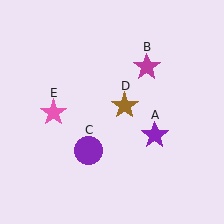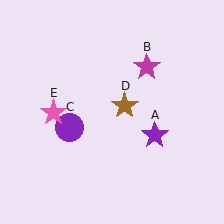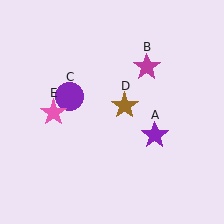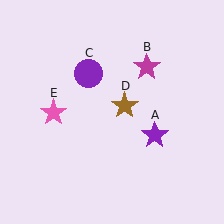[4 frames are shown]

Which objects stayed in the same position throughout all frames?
Purple star (object A) and magenta star (object B) and brown star (object D) and pink star (object E) remained stationary.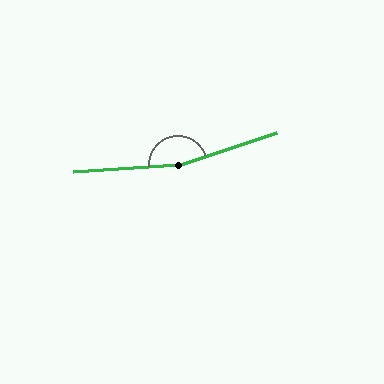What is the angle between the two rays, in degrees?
Approximately 166 degrees.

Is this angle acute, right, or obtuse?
It is obtuse.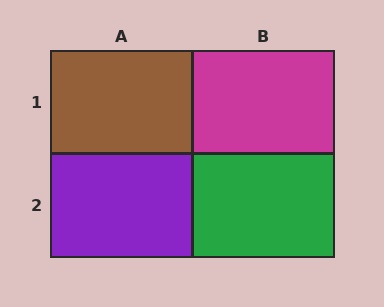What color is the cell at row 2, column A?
Purple.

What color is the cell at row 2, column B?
Green.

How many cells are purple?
1 cell is purple.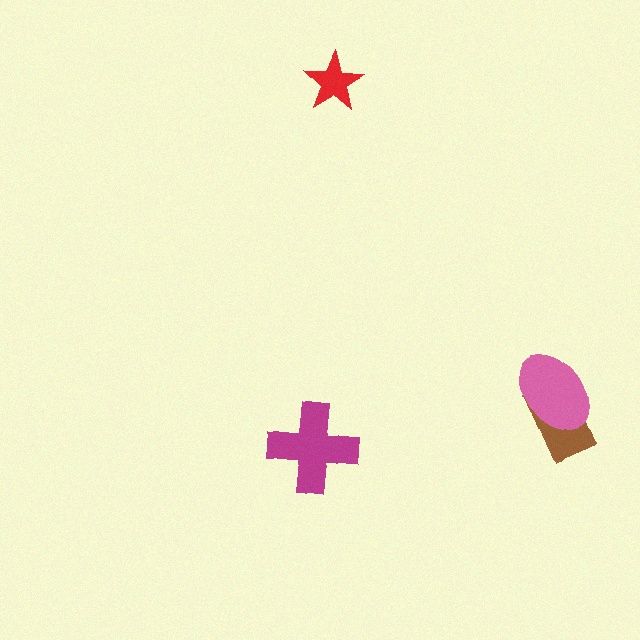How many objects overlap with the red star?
0 objects overlap with the red star.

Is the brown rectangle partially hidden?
Yes, it is partially covered by another shape.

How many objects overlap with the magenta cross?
0 objects overlap with the magenta cross.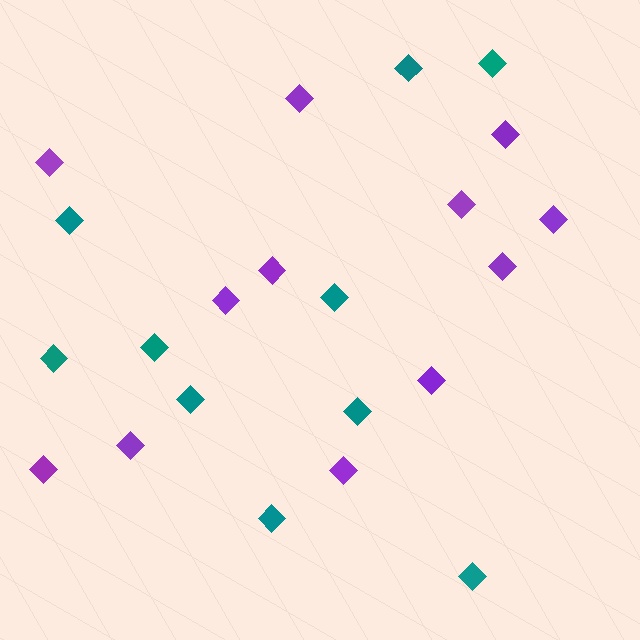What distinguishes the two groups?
There are 2 groups: one group of teal diamonds (10) and one group of purple diamonds (12).